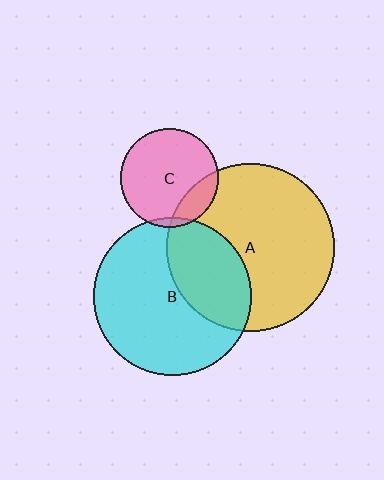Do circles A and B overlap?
Yes.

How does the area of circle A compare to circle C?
Approximately 2.9 times.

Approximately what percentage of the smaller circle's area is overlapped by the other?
Approximately 35%.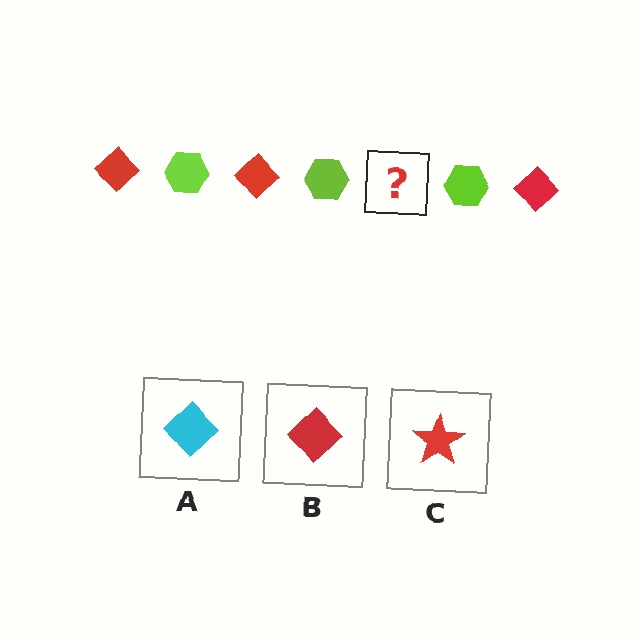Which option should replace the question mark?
Option B.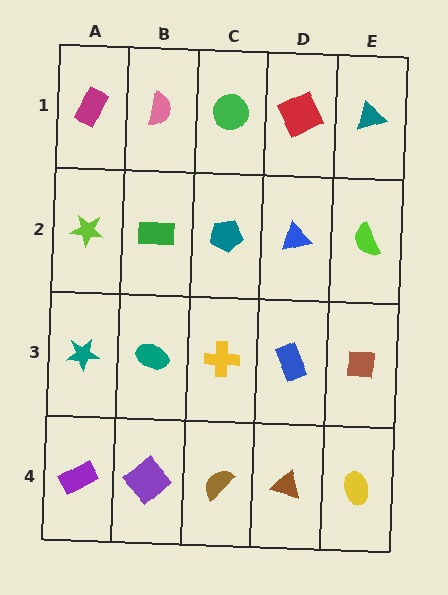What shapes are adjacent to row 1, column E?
A lime semicircle (row 2, column E), a red square (row 1, column D).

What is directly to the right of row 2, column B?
A teal pentagon.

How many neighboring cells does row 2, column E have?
3.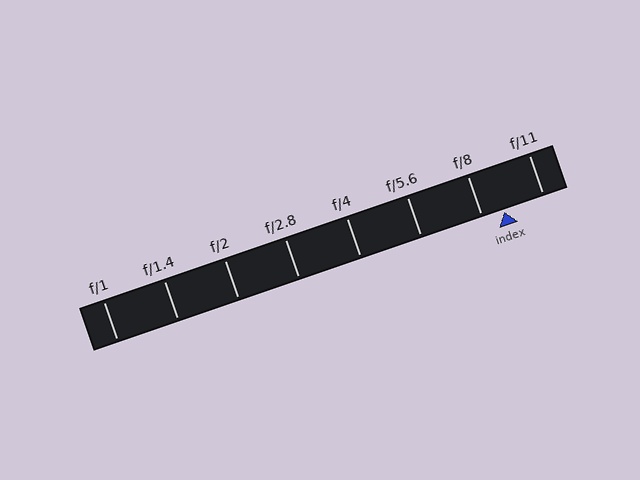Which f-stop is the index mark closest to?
The index mark is closest to f/8.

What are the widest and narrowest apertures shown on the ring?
The widest aperture shown is f/1 and the narrowest is f/11.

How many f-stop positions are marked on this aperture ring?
There are 8 f-stop positions marked.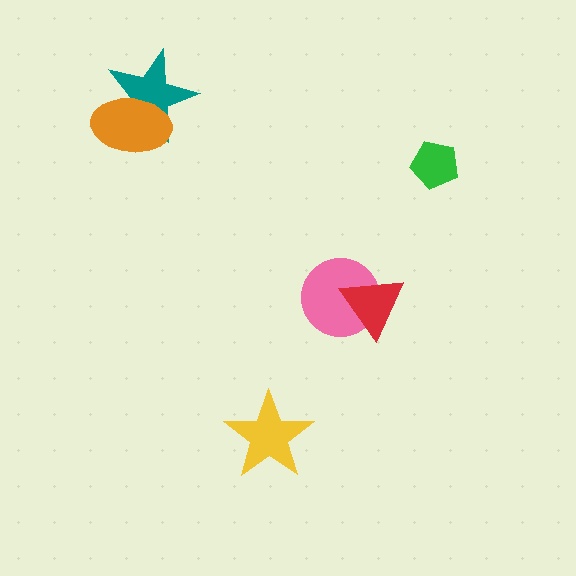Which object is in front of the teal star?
The orange ellipse is in front of the teal star.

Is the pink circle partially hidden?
Yes, it is partially covered by another shape.